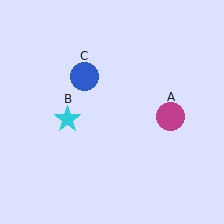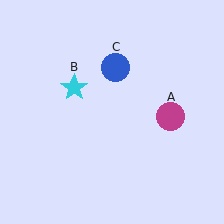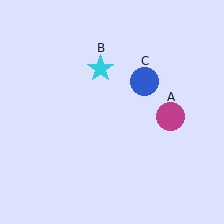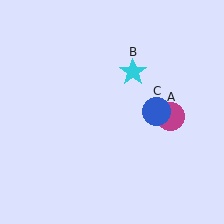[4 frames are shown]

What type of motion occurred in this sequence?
The cyan star (object B), blue circle (object C) rotated clockwise around the center of the scene.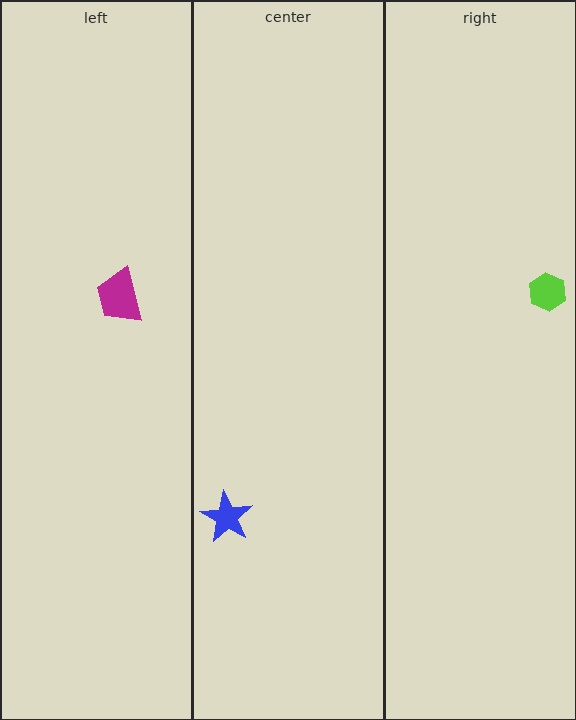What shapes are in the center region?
The blue star.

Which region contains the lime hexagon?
The right region.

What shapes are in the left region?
The magenta trapezoid.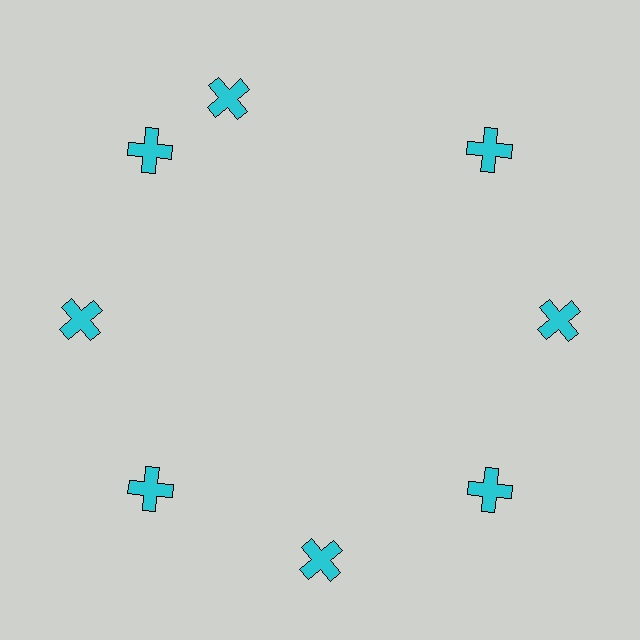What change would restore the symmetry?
The symmetry would be restored by rotating it back into even spacing with its neighbors so that all 8 crosses sit at equal angles and equal distance from the center.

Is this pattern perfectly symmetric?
No. The 8 cyan crosses are arranged in a ring, but one element near the 12 o'clock position is rotated out of alignment along the ring, breaking the 8-fold rotational symmetry.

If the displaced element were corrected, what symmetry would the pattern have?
It would have 8-fold rotational symmetry — the pattern would map onto itself every 45 degrees.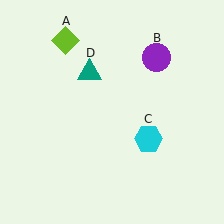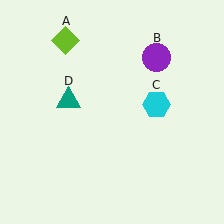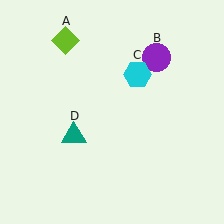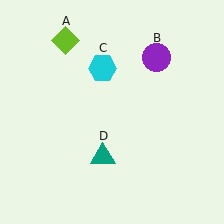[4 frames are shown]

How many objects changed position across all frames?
2 objects changed position: cyan hexagon (object C), teal triangle (object D).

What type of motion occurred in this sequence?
The cyan hexagon (object C), teal triangle (object D) rotated counterclockwise around the center of the scene.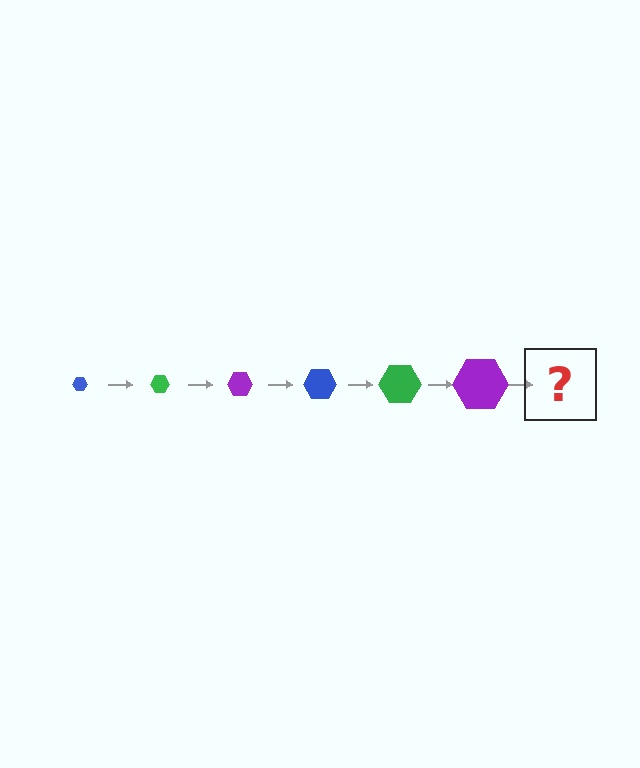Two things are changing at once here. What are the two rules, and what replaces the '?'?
The two rules are that the hexagon grows larger each step and the color cycles through blue, green, and purple. The '?' should be a blue hexagon, larger than the previous one.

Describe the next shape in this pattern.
It should be a blue hexagon, larger than the previous one.